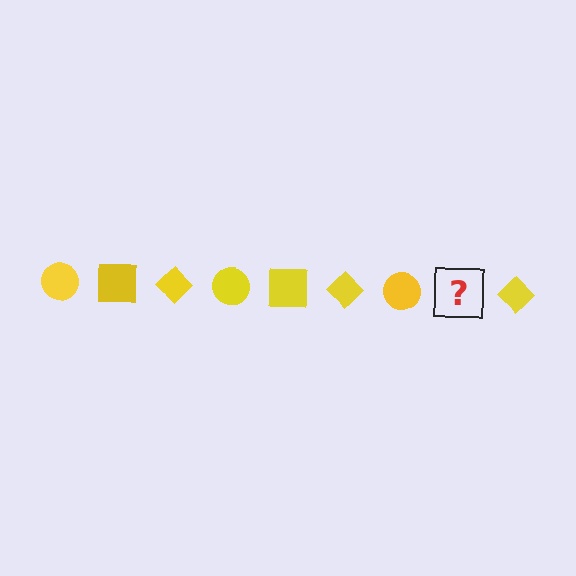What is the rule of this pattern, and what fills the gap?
The rule is that the pattern cycles through circle, square, diamond shapes in yellow. The gap should be filled with a yellow square.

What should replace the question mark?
The question mark should be replaced with a yellow square.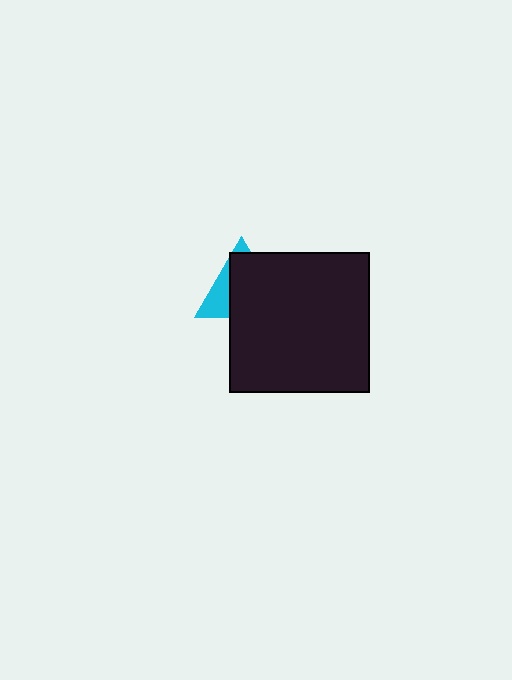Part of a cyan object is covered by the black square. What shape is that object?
It is a triangle.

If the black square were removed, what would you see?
You would see the complete cyan triangle.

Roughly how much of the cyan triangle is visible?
A small part of it is visible (roughly 32%).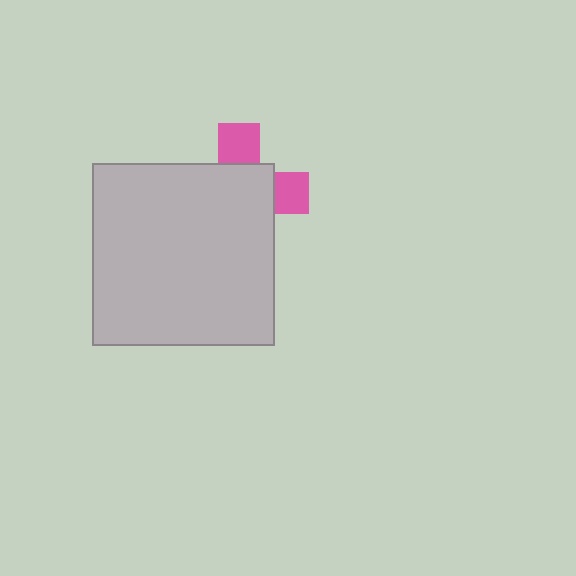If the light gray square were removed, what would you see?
You would see the complete pink cross.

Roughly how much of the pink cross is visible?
A small part of it is visible (roughly 31%).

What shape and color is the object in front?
The object in front is a light gray square.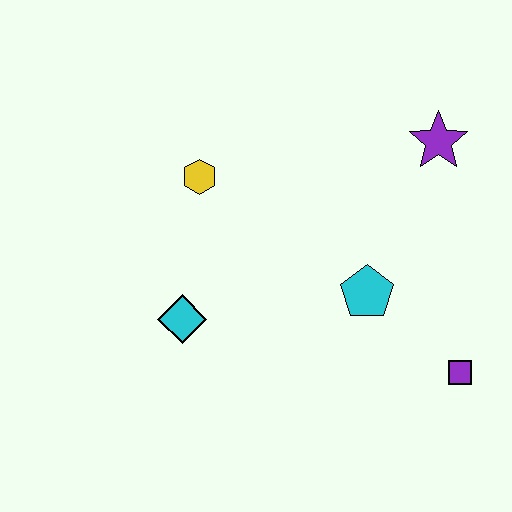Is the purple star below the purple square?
No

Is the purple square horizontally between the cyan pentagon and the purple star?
No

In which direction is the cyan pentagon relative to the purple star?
The cyan pentagon is below the purple star.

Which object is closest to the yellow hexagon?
The cyan diamond is closest to the yellow hexagon.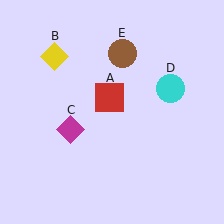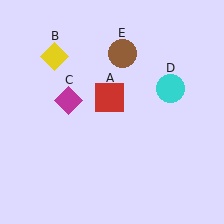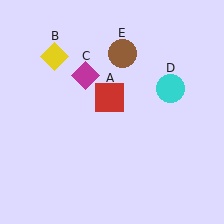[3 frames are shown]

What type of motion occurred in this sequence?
The magenta diamond (object C) rotated clockwise around the center of the scene.